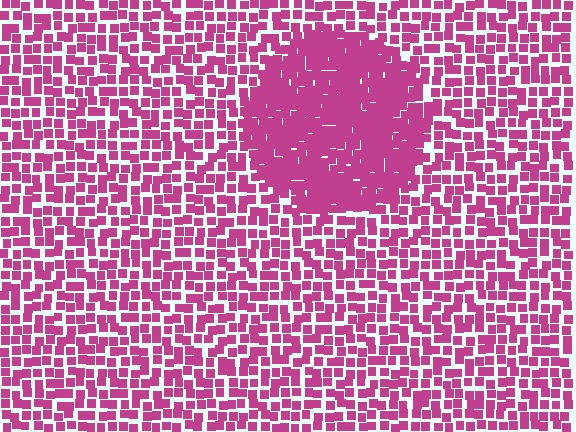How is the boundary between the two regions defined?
The boundary is defined by a change in element density (approximately 1.9x ratio). All elements are the same color, size, and shape.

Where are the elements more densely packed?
The elements are more densely packed inside the circle boundary.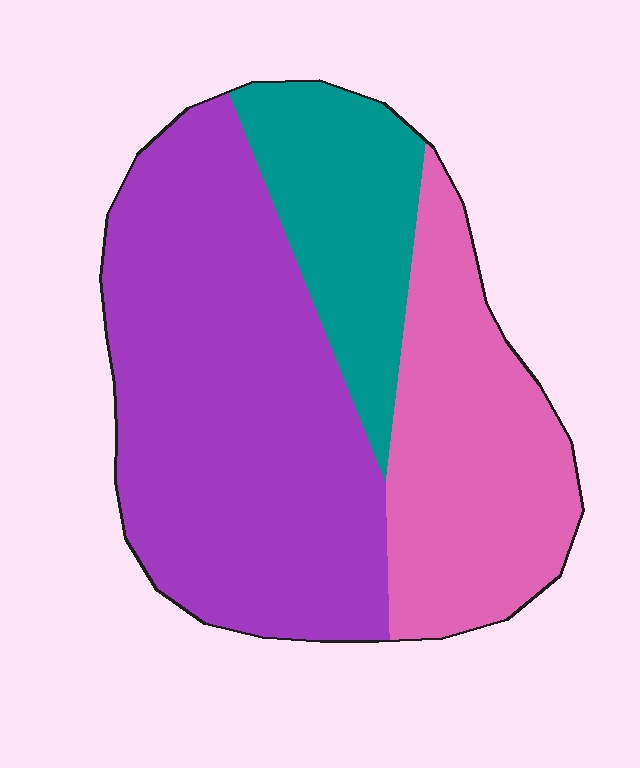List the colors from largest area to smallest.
From largest to smallest: purple, pink, teal.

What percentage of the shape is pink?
Pink covers around 30% of the shape.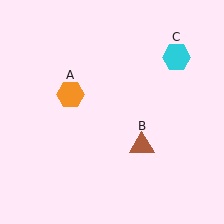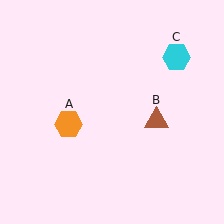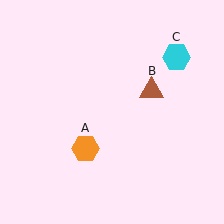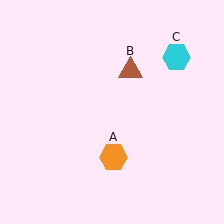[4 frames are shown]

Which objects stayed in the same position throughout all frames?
Cyan hexagon (object C) remained stationary.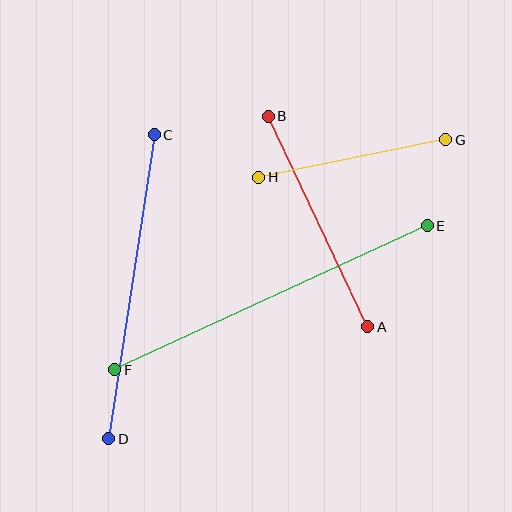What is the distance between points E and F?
The distance is approximately 344 pixels.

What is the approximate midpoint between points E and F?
The midpoint is at approximately (271, 298) pixels.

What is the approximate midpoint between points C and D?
The midpoint is at approximately (131, 287) pixels.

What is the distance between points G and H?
The distance is approximately 191 pixels.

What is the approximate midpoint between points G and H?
The midpoint is at approximately (352, 159) pixels.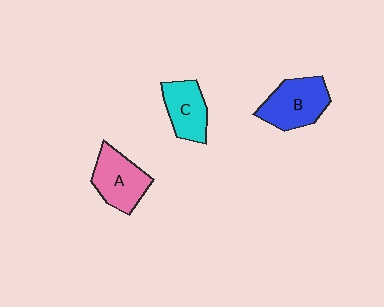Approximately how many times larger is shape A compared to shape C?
Approximately 1.2 times.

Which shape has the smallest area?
Shape C (cyan).